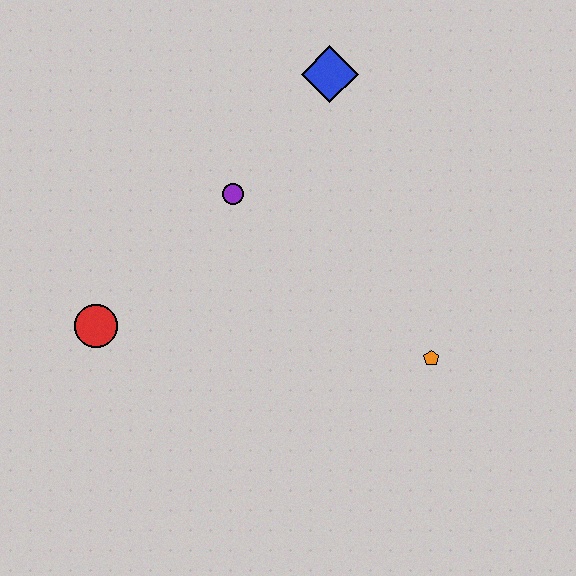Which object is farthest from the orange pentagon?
The red circle is farthest from the orange pentagon.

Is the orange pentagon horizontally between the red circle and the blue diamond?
No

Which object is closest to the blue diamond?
The purple circle is closest to the blue diamond.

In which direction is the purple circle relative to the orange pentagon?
The purple circle is to the left of the orange pentagon.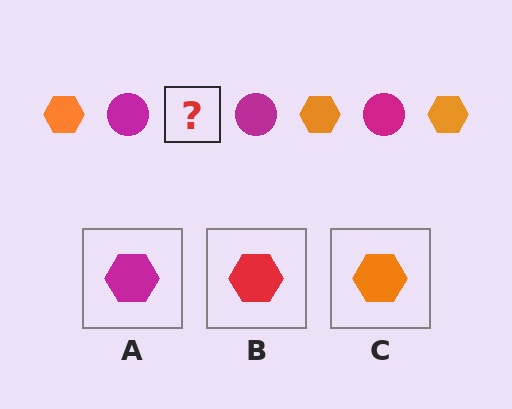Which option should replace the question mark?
Option C.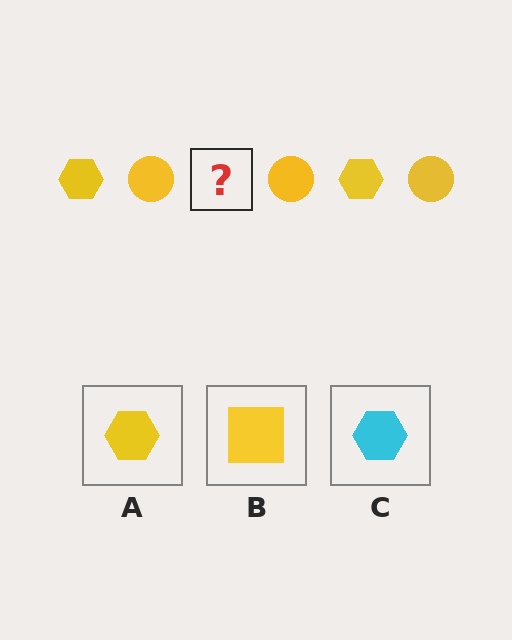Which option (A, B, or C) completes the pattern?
A.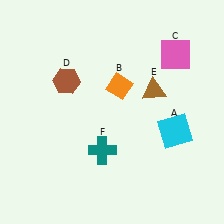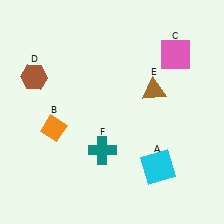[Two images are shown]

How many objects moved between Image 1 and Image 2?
3 objects moved between the two images.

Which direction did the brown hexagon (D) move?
The brown hexagon (D) moved left.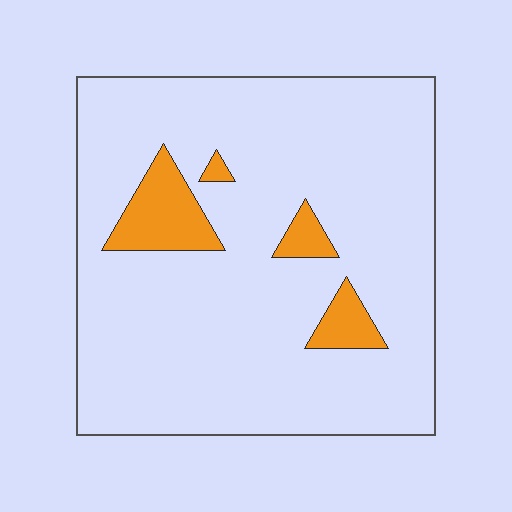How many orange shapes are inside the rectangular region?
4.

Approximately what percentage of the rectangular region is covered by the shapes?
Approximately 10%.